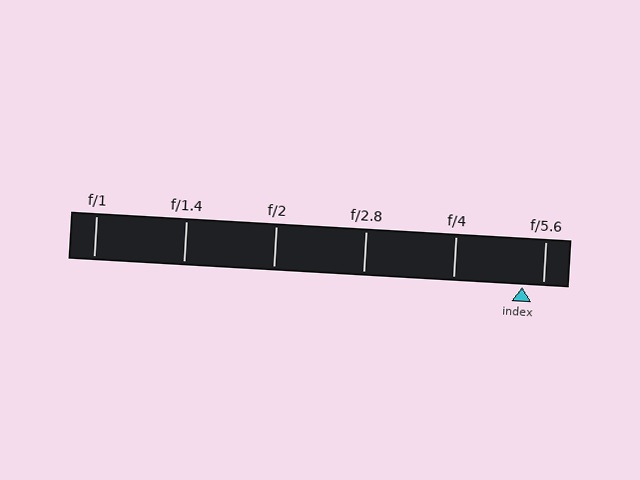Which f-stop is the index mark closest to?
The index mark is closest to f/5.6.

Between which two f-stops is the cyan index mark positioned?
The index mark is between f/4 and f/5.6.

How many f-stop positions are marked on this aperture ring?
There are 6 f-stop positions marked.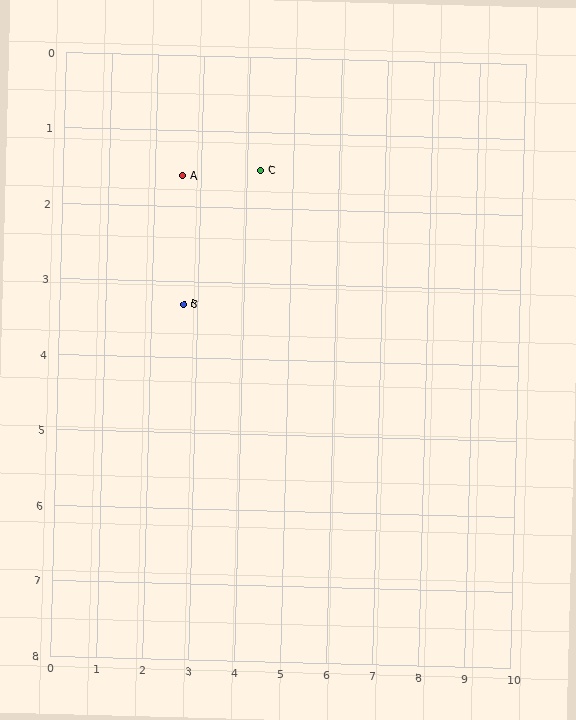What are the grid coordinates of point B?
Point B is at approximately (2.7, 3.3).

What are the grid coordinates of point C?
Point C is at approximately (4.3, 1.5).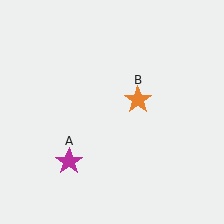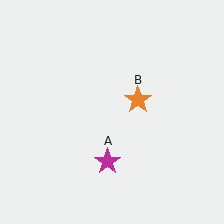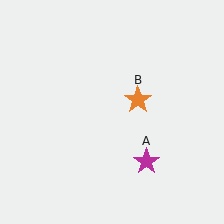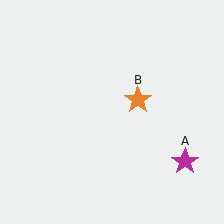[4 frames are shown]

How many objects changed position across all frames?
1 object changed position: magenta star (object A).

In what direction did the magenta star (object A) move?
The magenta star (object A) moved right.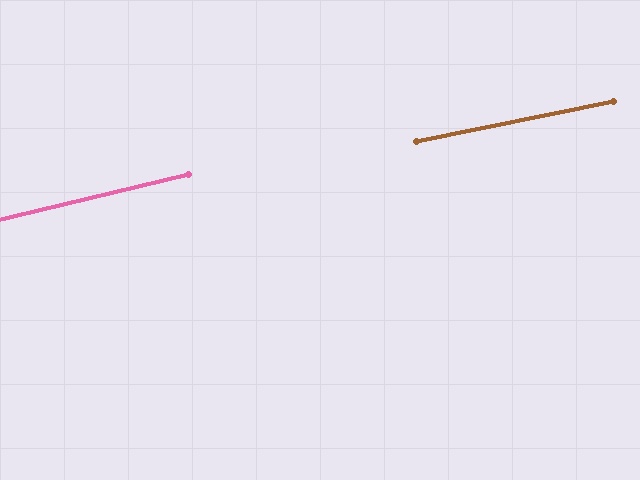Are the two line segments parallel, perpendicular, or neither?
Parallel — their directions differ by only 1.9°.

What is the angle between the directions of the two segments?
Approximately 2 degrees.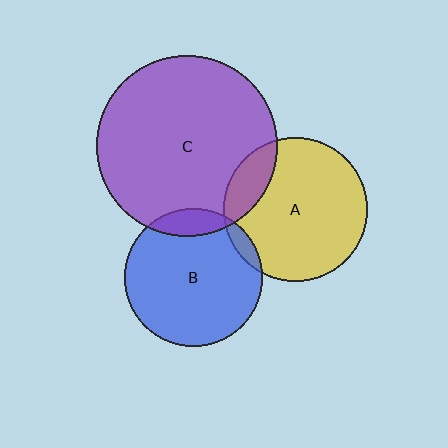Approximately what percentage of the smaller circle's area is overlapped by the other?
Approximately 10%.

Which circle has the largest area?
Circle C (purple).